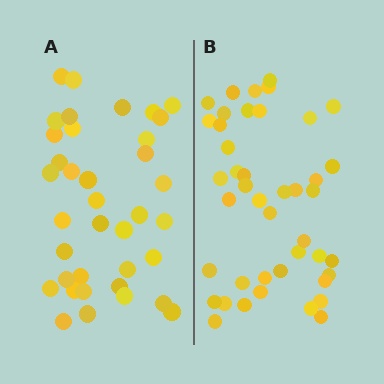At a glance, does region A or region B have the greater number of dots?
Region B (the right region) has more dots.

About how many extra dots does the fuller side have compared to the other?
Region B has about 6 more dots than region A.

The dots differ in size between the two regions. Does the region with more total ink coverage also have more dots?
No. Region A has more total ink coverage because its dots are larger, but region B actually contains more individual dots. Total area can be misleading — the number of items is what matters here.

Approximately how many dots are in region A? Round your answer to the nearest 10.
About 40 dots. (The exact count is 37, which rounds to 40.)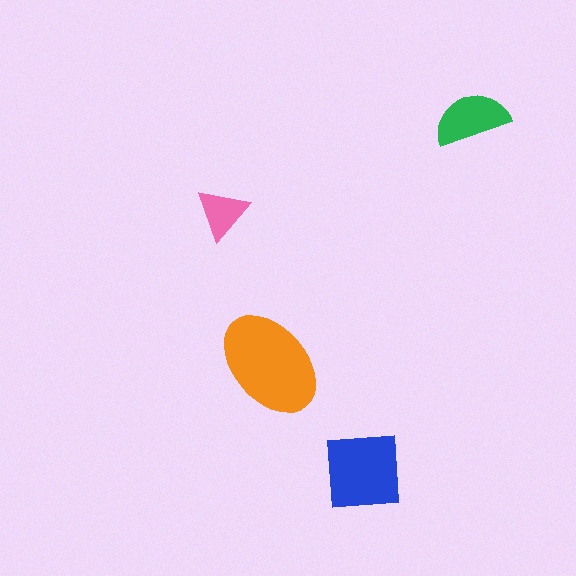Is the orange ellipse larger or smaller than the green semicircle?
Larger.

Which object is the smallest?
The pink triangle.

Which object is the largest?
The orange ellipse.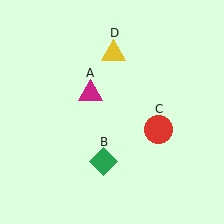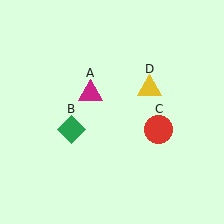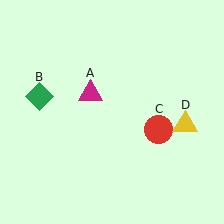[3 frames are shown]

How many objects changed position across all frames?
2 objects changed position: green diamond (object B), yellow triangle (object D).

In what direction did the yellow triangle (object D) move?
The yellow triangle (object D) moved down and to the right.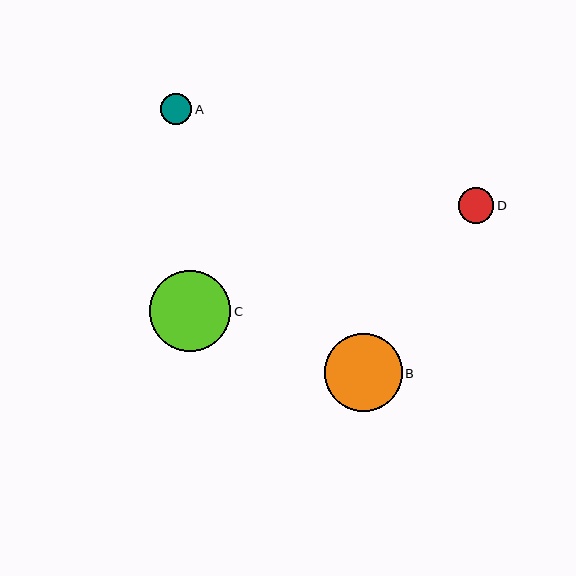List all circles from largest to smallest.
From largest to smallest: C, B, D, A.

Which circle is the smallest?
Circle A is the smallest with a size of approximately 31 pixels.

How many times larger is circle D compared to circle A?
Circle D is approximately 1.1 times the size of circle A.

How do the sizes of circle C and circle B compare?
Circle C and circle B are approximately the same size.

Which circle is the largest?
Circle C is the largest with a size of approximately 81 pixels.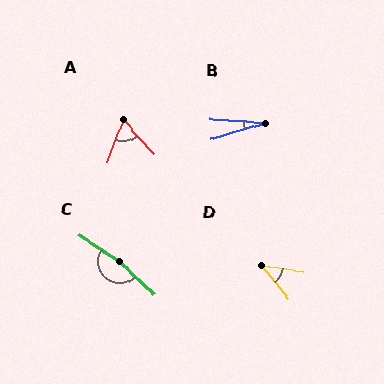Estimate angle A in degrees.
Approximately 63 degrees.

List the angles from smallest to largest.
B (21°), D (43°), A (63°), C (169°).